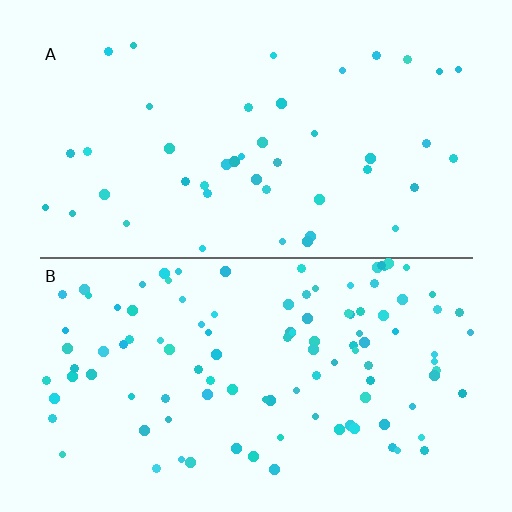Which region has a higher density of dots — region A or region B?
B (the bottom).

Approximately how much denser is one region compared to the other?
Approximately 2.5× — region B over region A.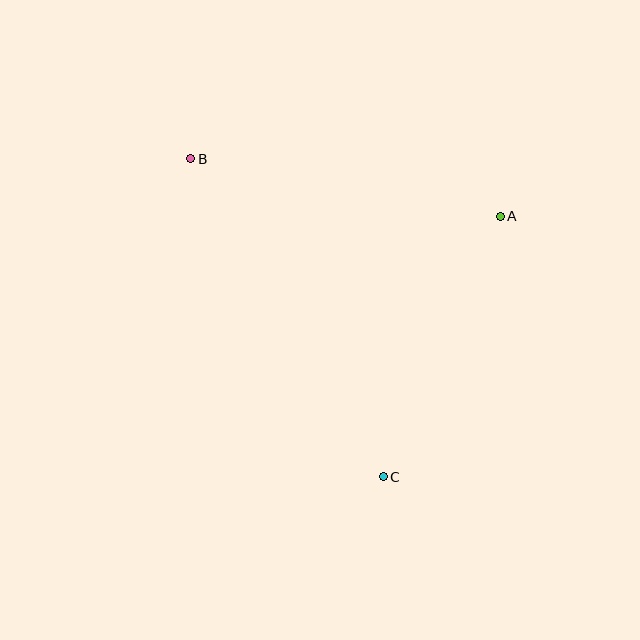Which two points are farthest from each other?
Points B and C are farthest from each other.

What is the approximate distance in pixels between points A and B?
The distance between A and B is approximately 315 pixels.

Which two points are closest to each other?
Points A and C are closest to each other.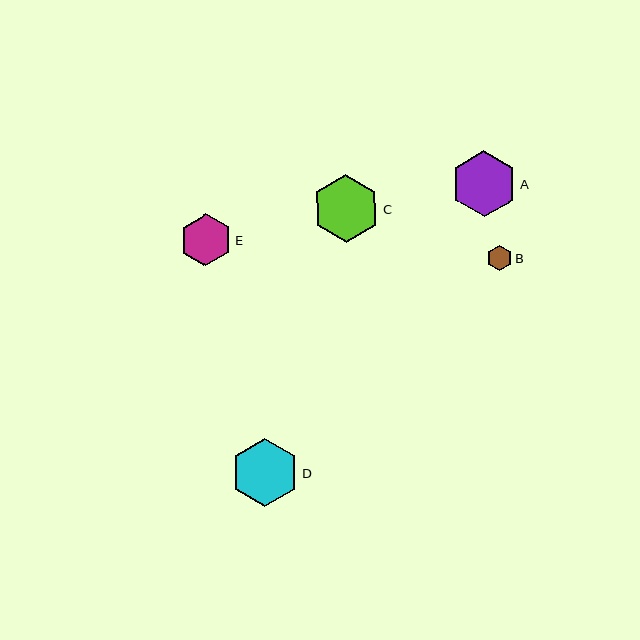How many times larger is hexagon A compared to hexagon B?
Hexagon A is approximately 2.7 times the size of hexagon B.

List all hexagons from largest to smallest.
From largest to smallest: D, C, A, E, B.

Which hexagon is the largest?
Hexagon D is the largest with a size of approximately 68 pixels.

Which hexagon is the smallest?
Hexagon B is the smallest with a size of approximately 25 pixels.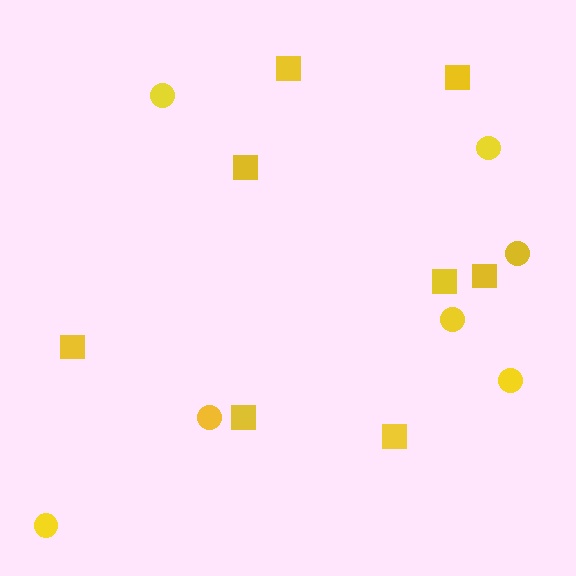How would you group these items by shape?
There are 2 groups: one group of circles (7) and one group of squares (8).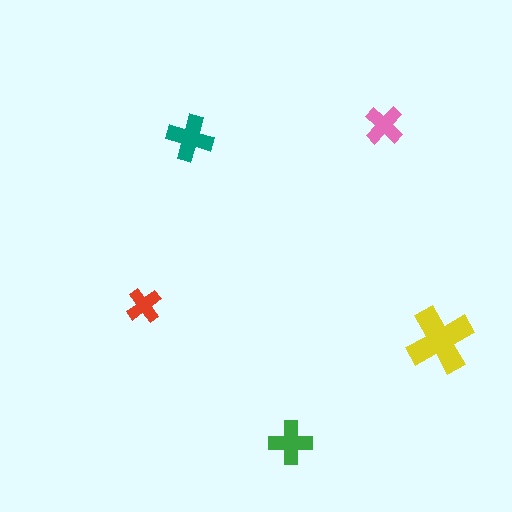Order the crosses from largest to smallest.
the yellow one, the teal one, the green one, the pink one, the red one.